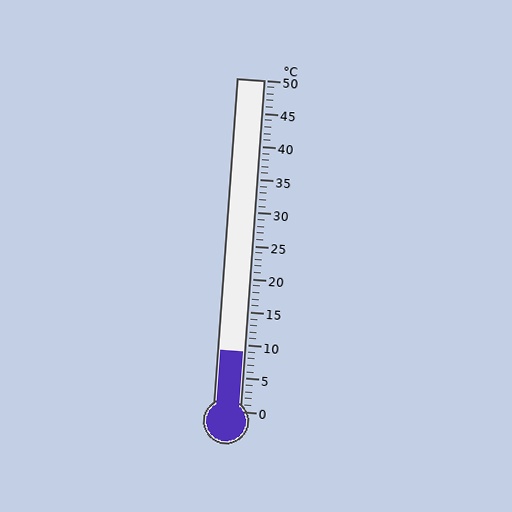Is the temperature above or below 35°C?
The temperature is below 35°C.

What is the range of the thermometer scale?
The thermometer scale ranges from 0°C to 50°C.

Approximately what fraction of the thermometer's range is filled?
The thermometer is filled to approximately 20% of its range.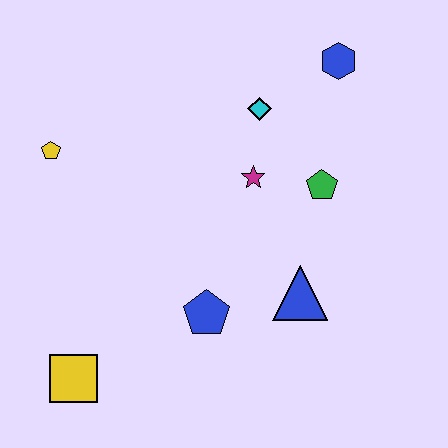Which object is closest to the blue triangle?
The blue pentagon is closest to the blue triangle.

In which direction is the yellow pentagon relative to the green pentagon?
The yellow pentagon is to the left of the green pentagon.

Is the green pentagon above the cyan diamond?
No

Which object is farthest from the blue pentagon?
The blue hexagon is farthest from the blue pentagon.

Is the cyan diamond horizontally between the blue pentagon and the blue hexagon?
Yes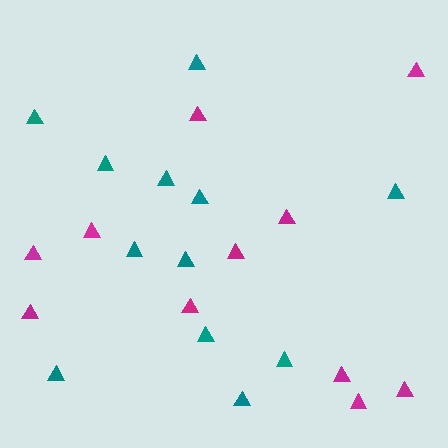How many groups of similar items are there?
There are 2 groups: one group of teal triangles (12) and one group of magenta triangles (11).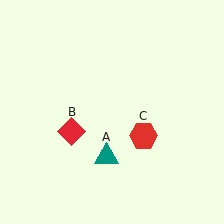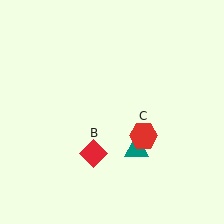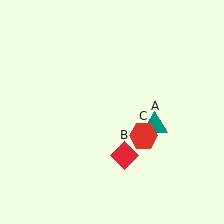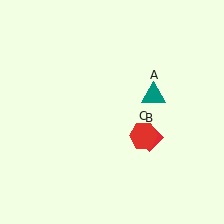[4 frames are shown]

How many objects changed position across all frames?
2 objects changed position: teal triangle (object A), red diamond (object B).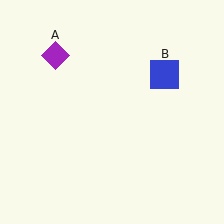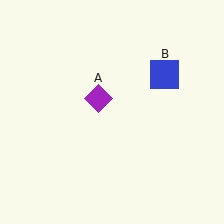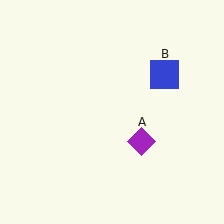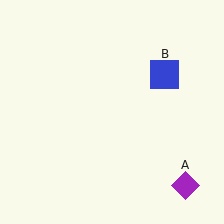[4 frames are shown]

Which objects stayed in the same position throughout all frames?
Blue square (object B) remained stationary.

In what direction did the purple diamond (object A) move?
The purple diamond (object A) moved down and to the right.